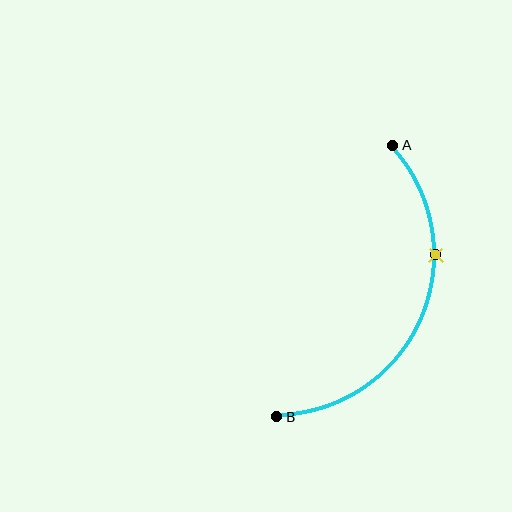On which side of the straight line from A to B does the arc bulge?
The arc bulges to the right of the straight line connecting A and B.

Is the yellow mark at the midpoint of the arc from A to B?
No. The yellow mark lies on the arc but is closer to endpoint A. The arc midpoint would be at the point on the curve equidistant along the arc from both A and B.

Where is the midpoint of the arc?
The arc midpoint is the point on the curve farthest from the straight line joining A and B. It sits to the right of that line.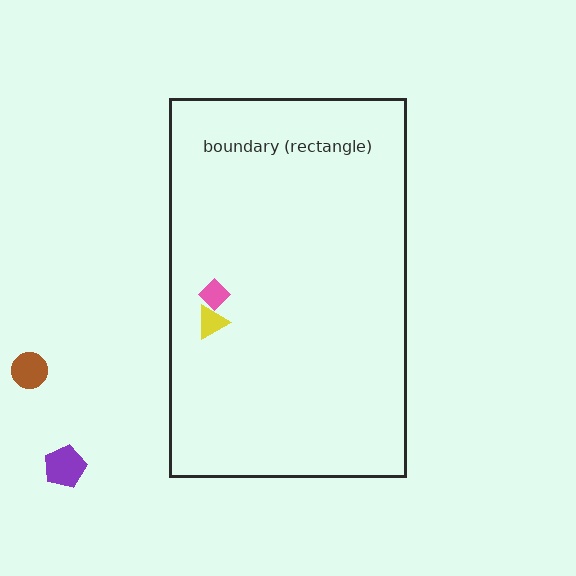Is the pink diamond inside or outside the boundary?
Inside.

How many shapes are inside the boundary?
2 inside, 2 outside.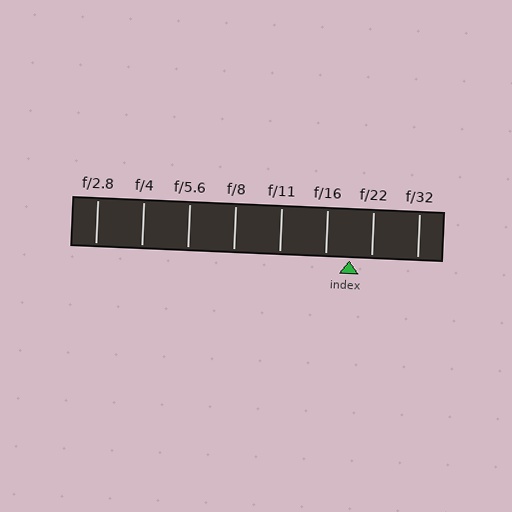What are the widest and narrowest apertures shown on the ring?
The widest aperture shown is f/2.8 and the narrowest is f/32.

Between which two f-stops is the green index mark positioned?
The index mark is between f/16 and f/22.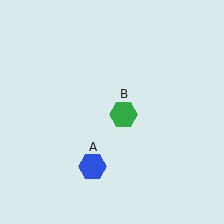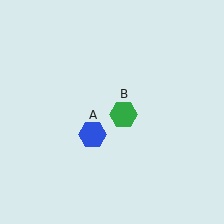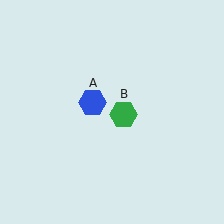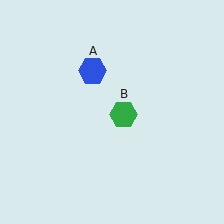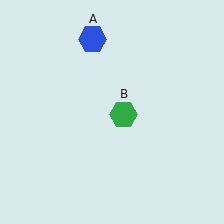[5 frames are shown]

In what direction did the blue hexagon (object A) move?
The blue hexagon (object A) moved up.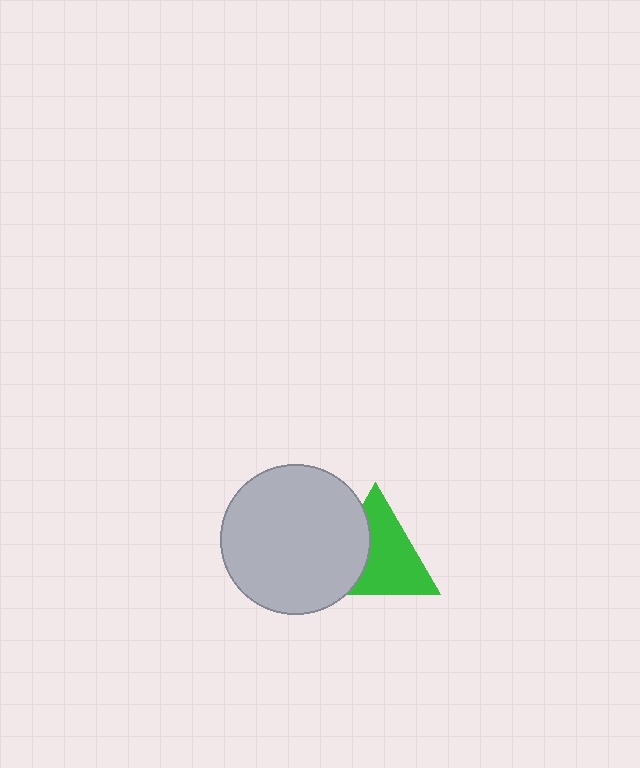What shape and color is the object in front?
The object in front is a light gray circle.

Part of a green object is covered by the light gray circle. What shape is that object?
It is a triangle.